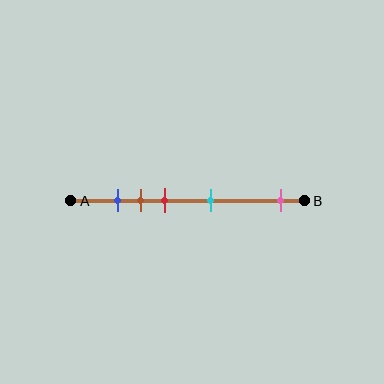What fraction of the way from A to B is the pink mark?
The pink mark is approximately 90% (0.9) of the way from A to B.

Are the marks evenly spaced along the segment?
No, the marks are not evenly spaced.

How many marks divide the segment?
There are 5 marks dividing the segment.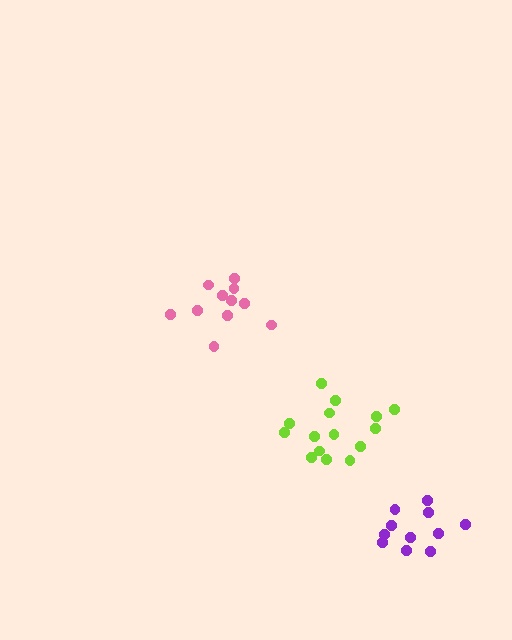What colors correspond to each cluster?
The clusters are colored: purple, pink, lime.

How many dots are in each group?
Group 1: 11 dots, Group 2: 11 dots, Group 3: 15 dots (37 total).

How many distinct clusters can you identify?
There are 3 distinct clusters.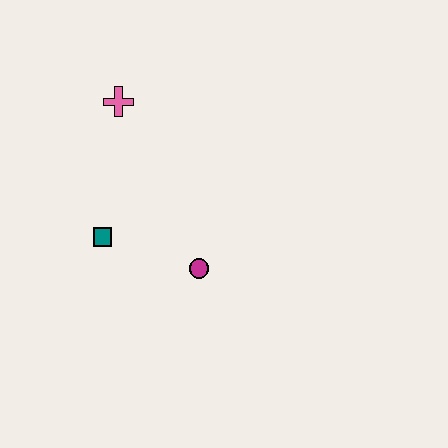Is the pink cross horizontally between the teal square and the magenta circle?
Yes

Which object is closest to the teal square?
The magenta circle is closest to the teal square.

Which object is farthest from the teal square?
The pink cross is farthest from the teal square.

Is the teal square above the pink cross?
No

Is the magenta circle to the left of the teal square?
No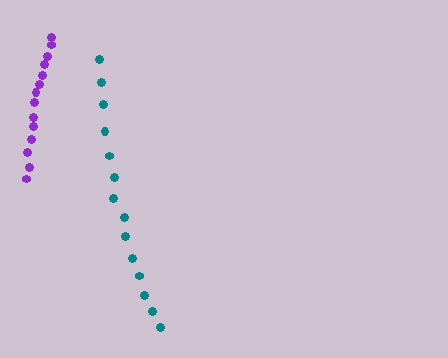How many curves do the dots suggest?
There are 2 distinct paths.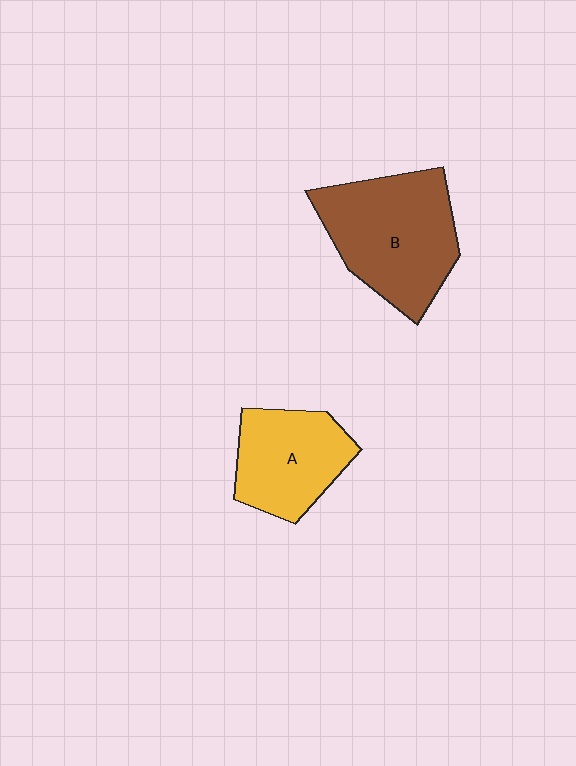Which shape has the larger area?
Shape B (brown).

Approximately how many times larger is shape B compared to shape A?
Approximately 1.4 times.